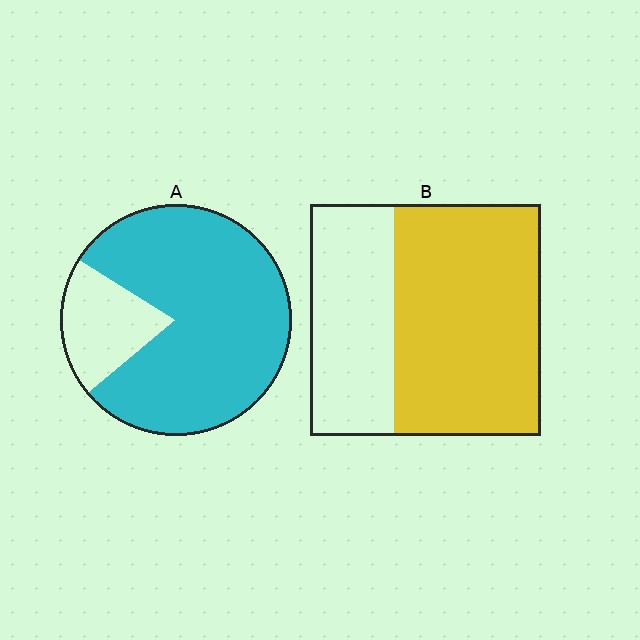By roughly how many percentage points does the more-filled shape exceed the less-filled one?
By roughly 15 percentage points (A over B).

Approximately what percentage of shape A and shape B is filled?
A is approximately 80% and B is approximately 65%.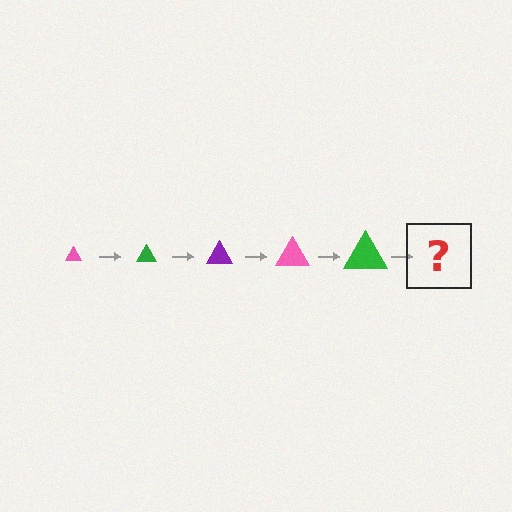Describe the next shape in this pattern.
It should be a purple triangle, larger than the previous one.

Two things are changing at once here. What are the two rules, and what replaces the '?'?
The two rules are that the triangle grows larger each step and the color cycles through pink, green, and purple. The '?' should be a purple triangle, larger than the previous one.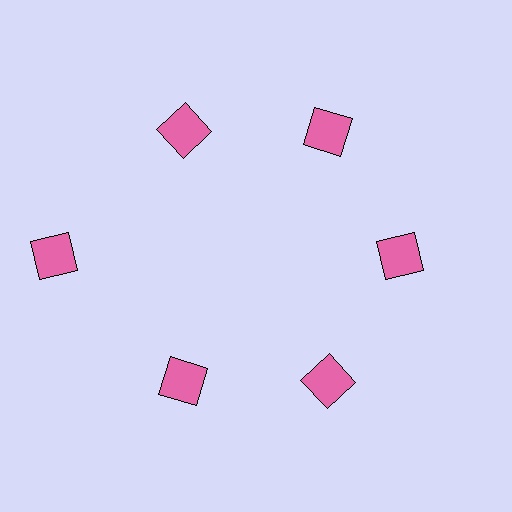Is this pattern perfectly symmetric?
No. The 6 pink squares are arranged in a ring, but one element near the 9 o'clock position is pushed outward from the center, breaking the 6-fold rotational symmetry.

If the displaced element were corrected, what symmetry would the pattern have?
It would have 6-fold rotational symmetry — the pattern would map onto itself every 60 degrees.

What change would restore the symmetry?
The symmetry would be restored by moving it inward, back onto the ring so that all 6 squares sit at equal angles and equal distance from the center.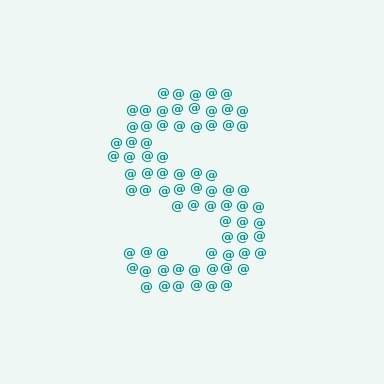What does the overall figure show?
The overall figure shows the letter S.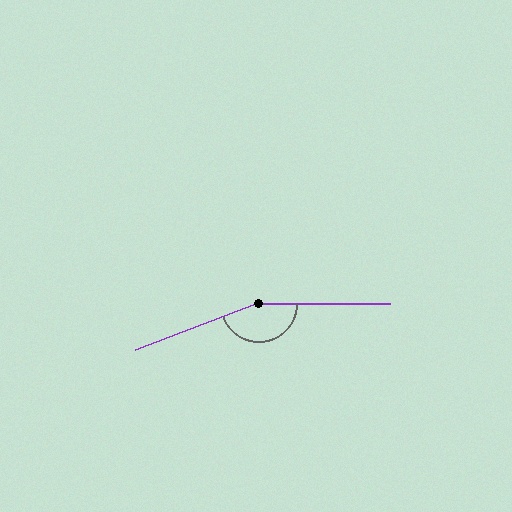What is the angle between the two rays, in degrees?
Approximately 159 degrees.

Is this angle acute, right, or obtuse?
It is obtuse.